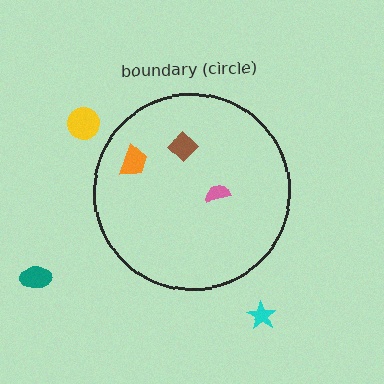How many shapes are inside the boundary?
3 inside, 3 outside.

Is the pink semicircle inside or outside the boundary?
Inside.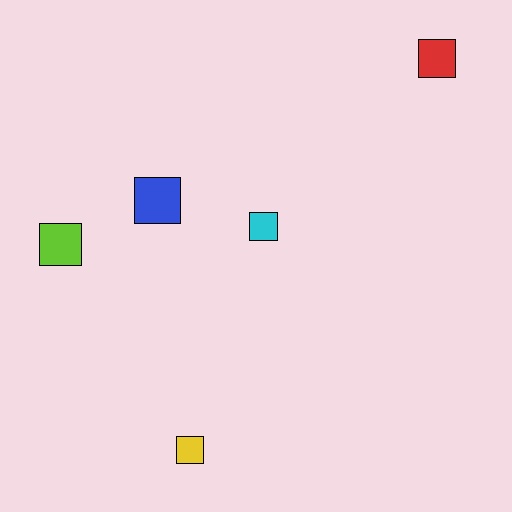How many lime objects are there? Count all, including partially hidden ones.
There is 1 lime object.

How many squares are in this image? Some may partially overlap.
There are 5 squares.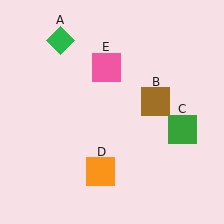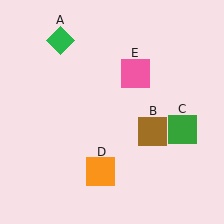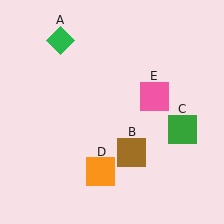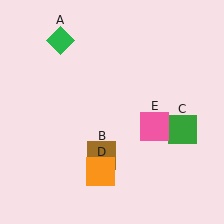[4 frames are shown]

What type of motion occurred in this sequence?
The brown square (object B), pink square (object E) rotated clockwise around the center of the scene.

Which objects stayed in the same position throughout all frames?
Green diamond (object A) and green square (object C) and orange square (object D) remained stationary.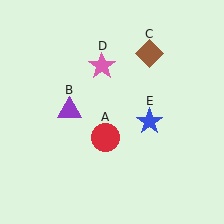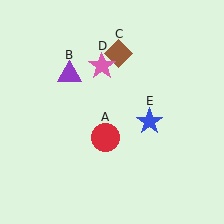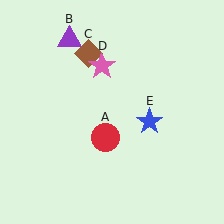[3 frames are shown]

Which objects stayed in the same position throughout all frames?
Red circle (object A) and pink star (object D) and blue star (object E) remained stationary.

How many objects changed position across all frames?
2 objects changed position: purple triangle (object B), brown diamond (object C).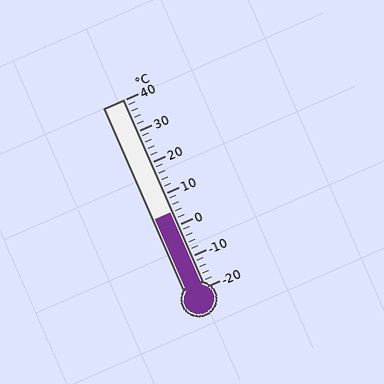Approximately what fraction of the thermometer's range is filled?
The thermometer is filled to approximately 40% of its range.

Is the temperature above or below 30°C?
The temperature is below 30°C.